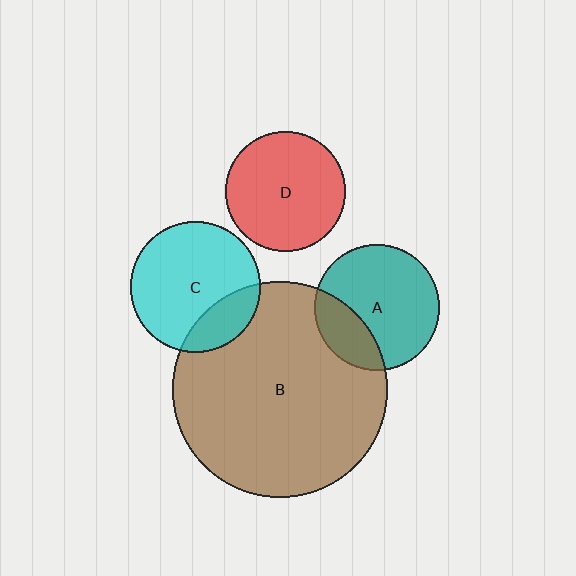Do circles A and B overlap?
Yes.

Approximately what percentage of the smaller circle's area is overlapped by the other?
Approximately 25%.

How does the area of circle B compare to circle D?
Approximately 3.2 times.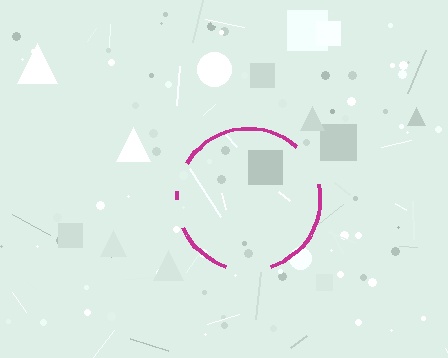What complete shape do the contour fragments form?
The contour fragments form a circle.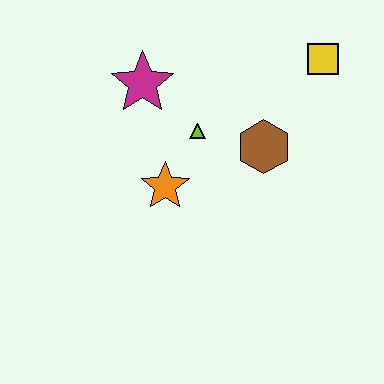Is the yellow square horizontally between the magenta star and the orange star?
No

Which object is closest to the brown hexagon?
The lime triangle is closest to the brown hexagon.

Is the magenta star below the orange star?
No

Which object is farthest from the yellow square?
The orange star is farthest from the yellow square.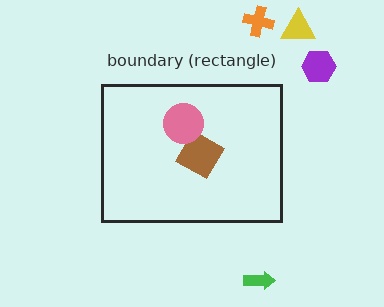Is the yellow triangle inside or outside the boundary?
Outside.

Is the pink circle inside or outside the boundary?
Inside.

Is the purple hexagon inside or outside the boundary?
Outside.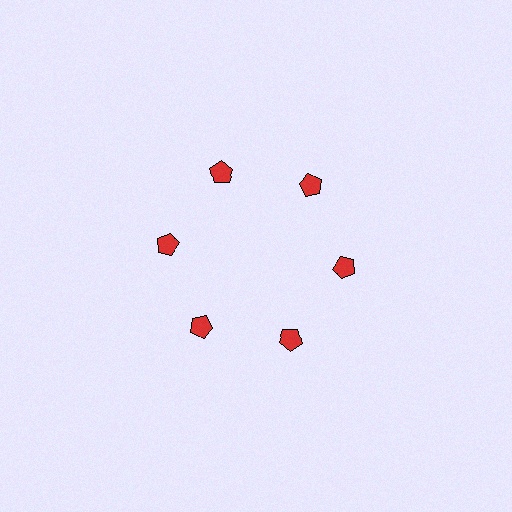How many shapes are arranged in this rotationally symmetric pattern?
There are 6 shapes, arranged in 6 groups of 1.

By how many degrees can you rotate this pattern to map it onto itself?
The pattern maps onto itself every 60 degrees of rotation.